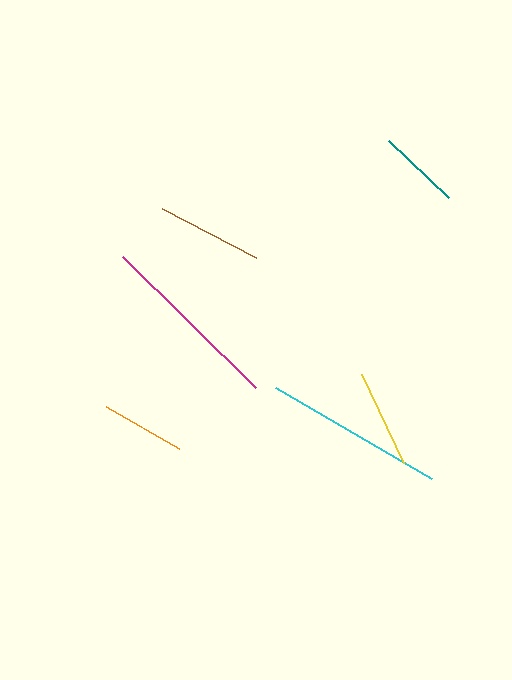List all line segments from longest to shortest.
From longest to shortest: magenta, cyan, brown, yellow, orange, teal.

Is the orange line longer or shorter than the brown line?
The brown line is longer than the orange line.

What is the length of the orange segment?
The orange segment is approximately 84 pixels long.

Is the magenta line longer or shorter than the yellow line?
The magenta line is longer than the yellow line.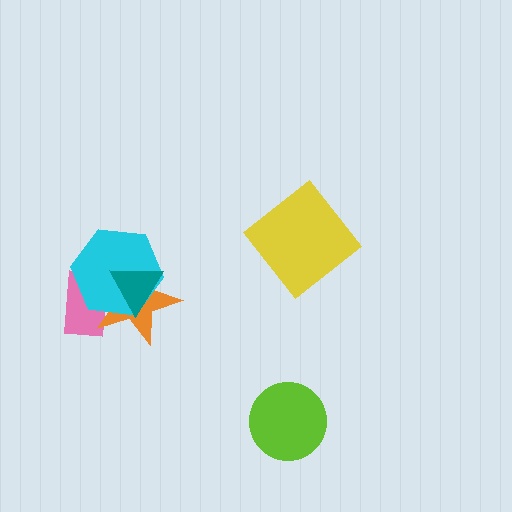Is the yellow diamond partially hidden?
No, no other shape covers it.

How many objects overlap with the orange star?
3 objects overlap with the orange star.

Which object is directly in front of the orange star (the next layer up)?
The cyan hexagon is directly in front of the orange star.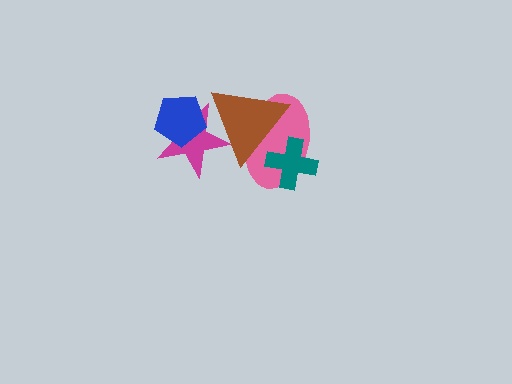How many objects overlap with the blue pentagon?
1 object overlaps with the blue pentagon.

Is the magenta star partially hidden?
Yes, it is partially covered by another shape.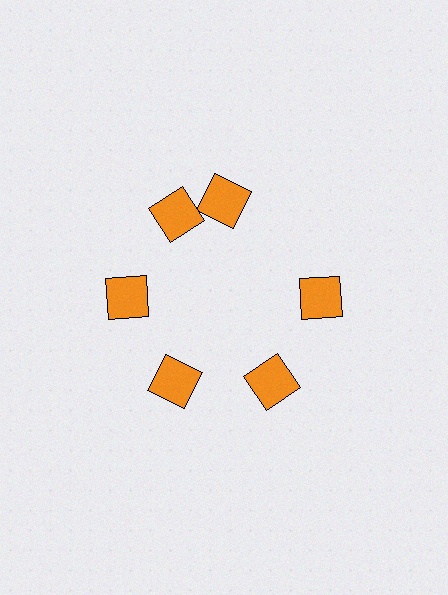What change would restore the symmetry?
The symmetry would be restored by rotating it back into even spacing with its neighbors so that all 6 squares sit at equal angles and equal distance from the center.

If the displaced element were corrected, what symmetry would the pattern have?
It would have 6-fold rotational symmetry — the pattern would map onto itself every 60 degrees.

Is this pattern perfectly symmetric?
No. The 6 orange squares are arranged in a ring, but one element near the 1 o'clock position is rotated out of alignment along the ring, breaking the 6-fold rotational symmetry.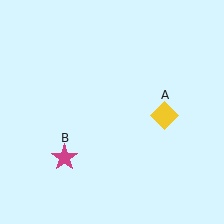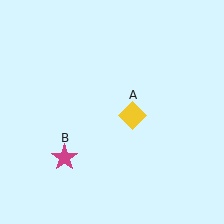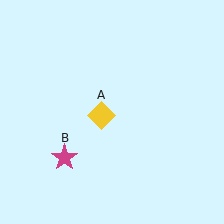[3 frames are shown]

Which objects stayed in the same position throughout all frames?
Magenta star (object B) remained stationary.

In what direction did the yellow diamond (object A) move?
The yellow diamond (object A) moved left.